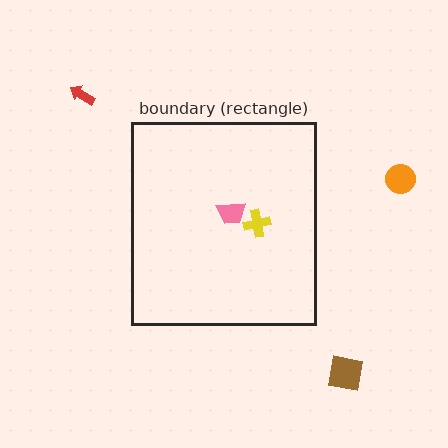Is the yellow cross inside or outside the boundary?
Inside.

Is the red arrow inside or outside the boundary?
Outside.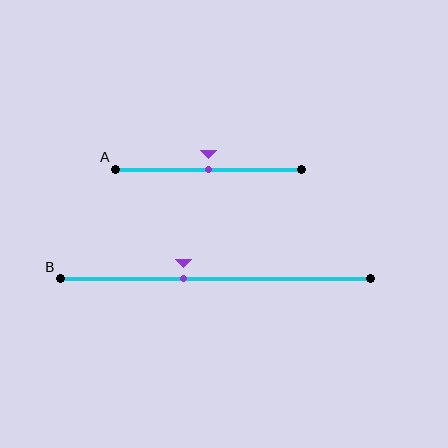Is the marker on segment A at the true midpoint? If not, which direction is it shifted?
Yes, the marker on segment A is at the true midpoint.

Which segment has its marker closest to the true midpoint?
Segment A has its marker closest to the true midpoint.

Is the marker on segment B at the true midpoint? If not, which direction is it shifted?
No, the marker on segment B is shifted to the left by about 10% of the segment length.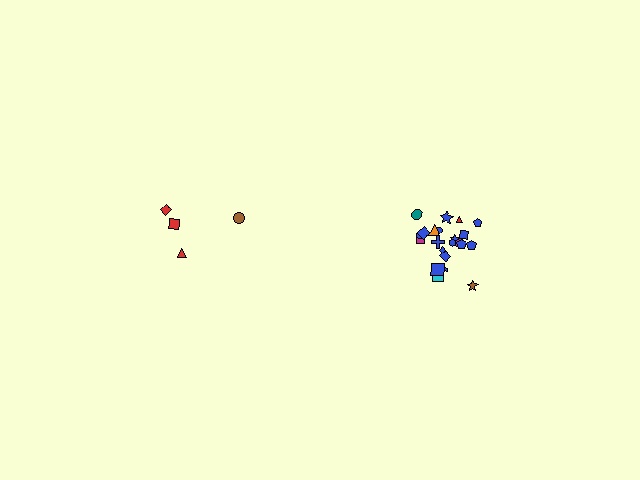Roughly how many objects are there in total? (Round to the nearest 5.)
Roughly 25 objects in total.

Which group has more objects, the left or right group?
The right group.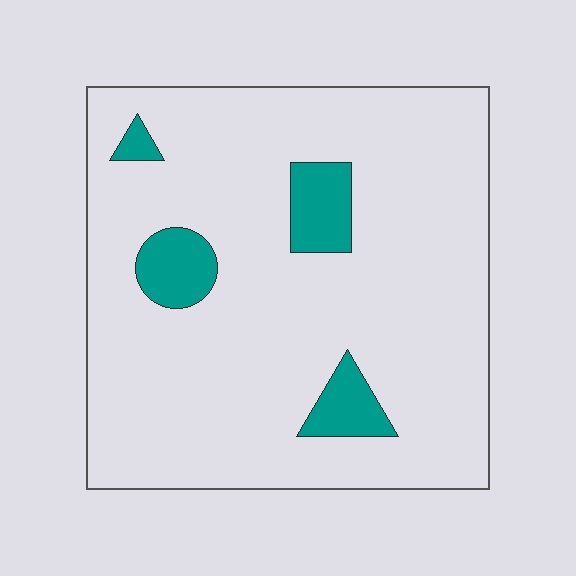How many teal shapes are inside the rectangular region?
4.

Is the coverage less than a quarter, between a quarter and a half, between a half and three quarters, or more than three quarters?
Less than a quarter.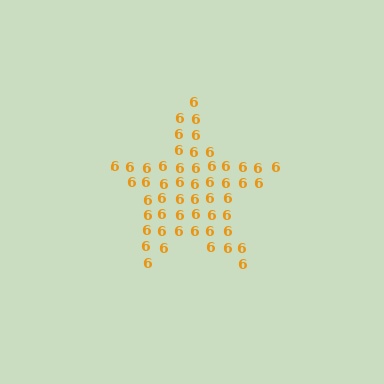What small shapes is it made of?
It is made of small digit 6's.